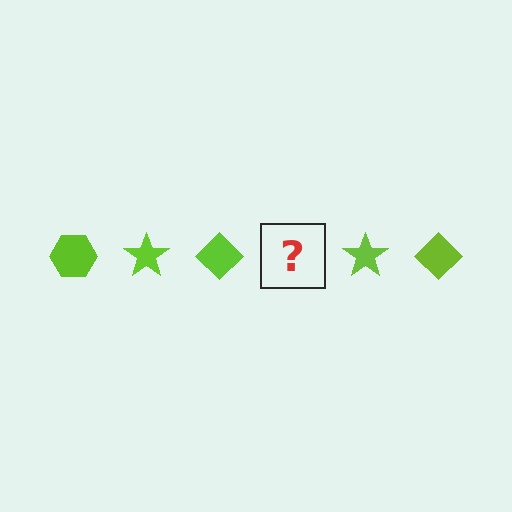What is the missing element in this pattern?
The missing element is a lime hexagon.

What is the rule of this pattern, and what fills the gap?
The rule is that the pattern cycles through hexagon, star, diamond shapes in lime. The gap should be filled with a lime hexagon.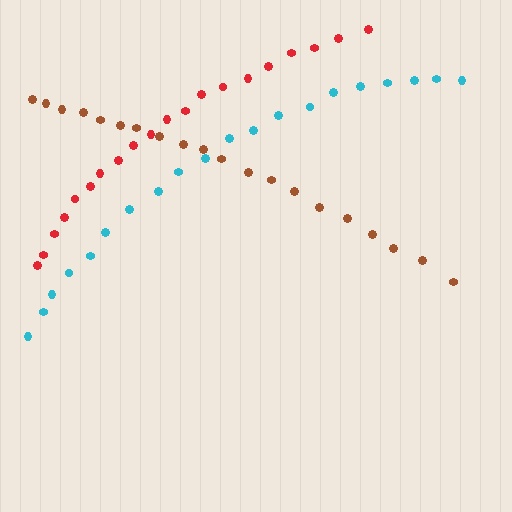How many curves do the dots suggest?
There are 3 distinct paths.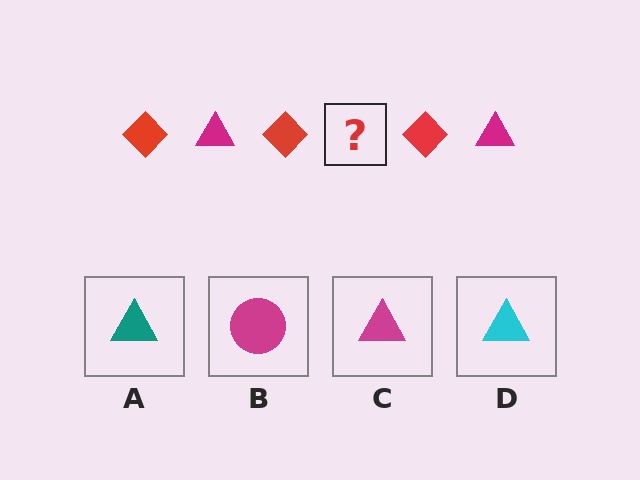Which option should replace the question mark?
Option C.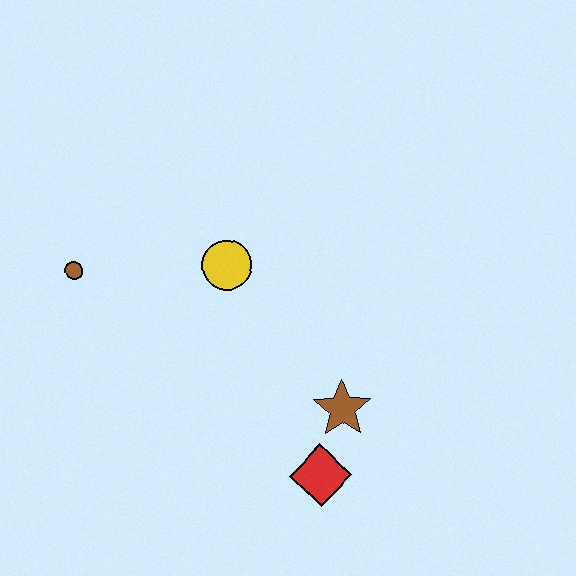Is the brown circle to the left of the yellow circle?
Yes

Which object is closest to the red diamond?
The brown star is closest to the red diamond.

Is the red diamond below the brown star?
Yes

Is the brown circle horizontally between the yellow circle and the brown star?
No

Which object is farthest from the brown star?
The brown circle is farthest from the brown star.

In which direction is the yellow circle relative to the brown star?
The yellow circle is above the brown star.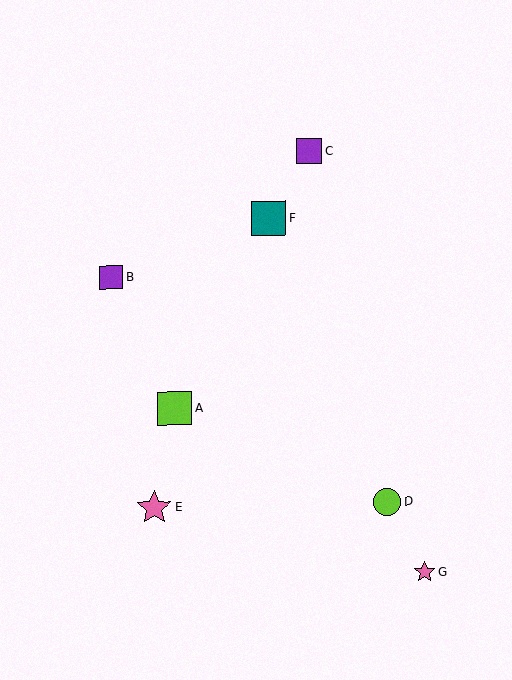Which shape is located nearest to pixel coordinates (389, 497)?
The lime circle (labeled D) at (387, 502) is nearest to that location.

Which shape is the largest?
The pink star (labeled E) is the largest.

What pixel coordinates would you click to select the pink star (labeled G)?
Click at (425, 572) to select the pink star G.